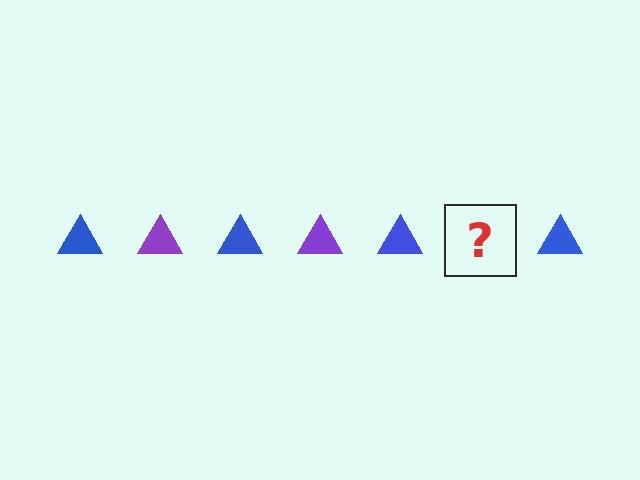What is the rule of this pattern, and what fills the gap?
The rule is that the pattern cycles through blue, purple triangles. The gap should be filled with a purple triangle.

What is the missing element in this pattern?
The missing element is a purple triangle.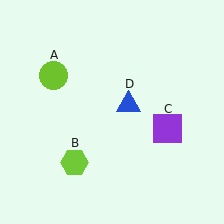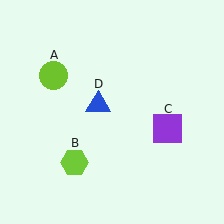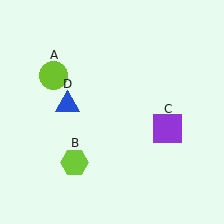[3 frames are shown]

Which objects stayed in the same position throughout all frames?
Lime circle (object A) and lime hexagon (object B) and purple square (object C) remained stationary.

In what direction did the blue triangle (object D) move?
The blue triangle (object D) moved left.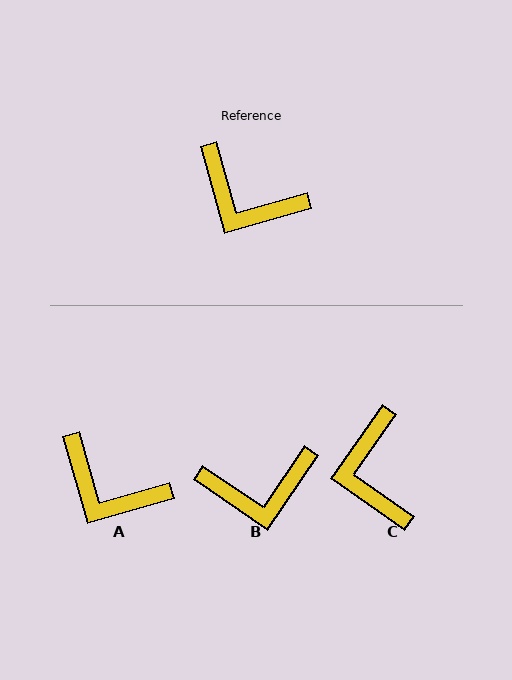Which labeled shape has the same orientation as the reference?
A.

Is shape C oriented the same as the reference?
No, it is off by about 51 degrees.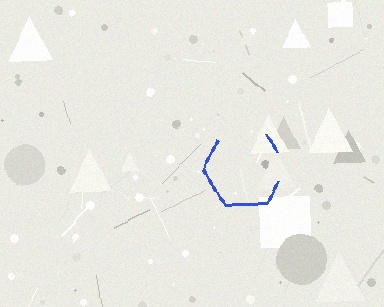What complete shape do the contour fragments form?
The contour fragments form a hexagon.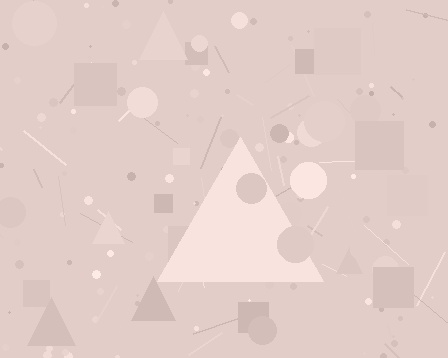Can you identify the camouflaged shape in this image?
The camouflaged shape is a triangle.